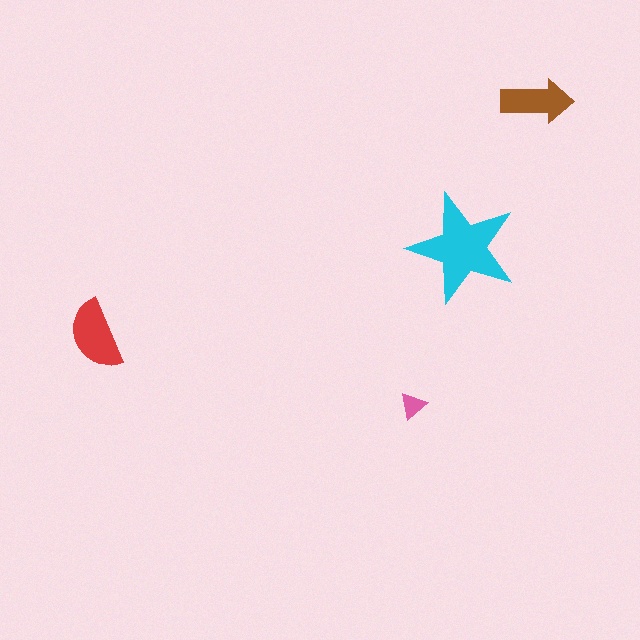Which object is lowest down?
The pink triangle is bottommost.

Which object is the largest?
The cyan star.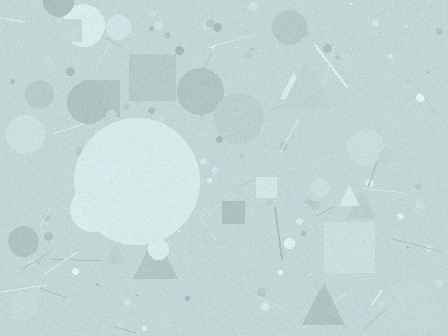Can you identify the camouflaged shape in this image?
The camouflaged shape is a circle.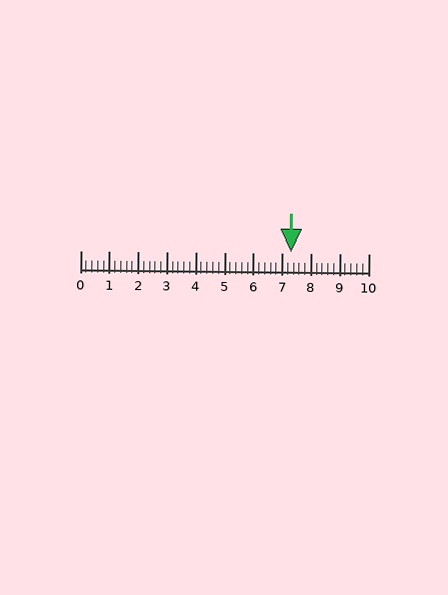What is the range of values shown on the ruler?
The ruler shows values from 0 to 10.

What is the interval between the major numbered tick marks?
The major tick marks are spaced 1 units apart.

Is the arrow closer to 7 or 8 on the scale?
The arrow is closer to 7.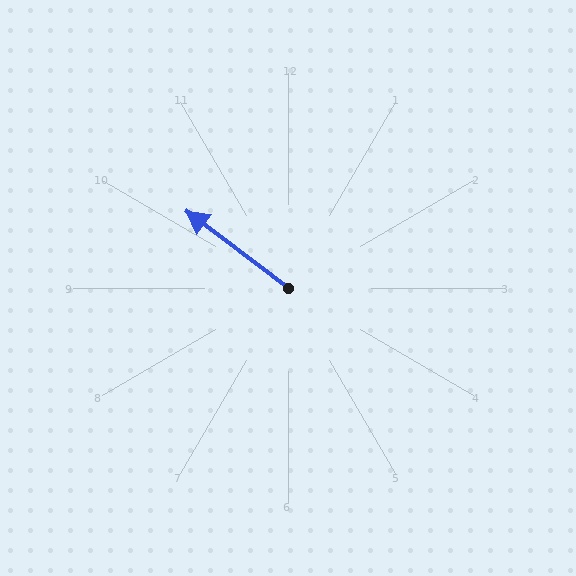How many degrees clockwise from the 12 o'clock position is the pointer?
Approximately 307 degrees.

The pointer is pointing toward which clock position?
Roughly 10 o'clock.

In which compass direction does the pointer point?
Northwest.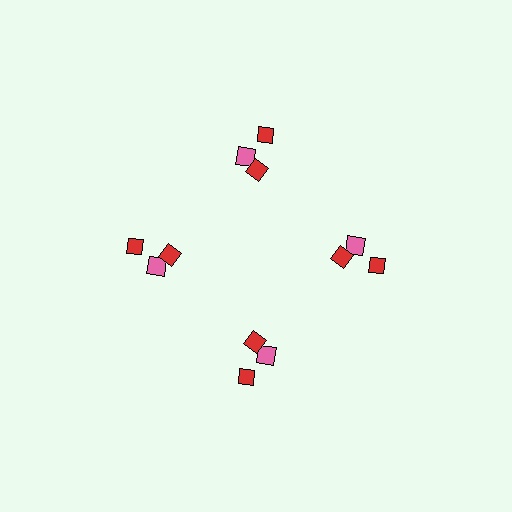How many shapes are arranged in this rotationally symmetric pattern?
There are 12 shapes, arranged in 4 groups of 3.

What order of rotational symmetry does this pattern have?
This pattern has 4-fold rotational symmetry.